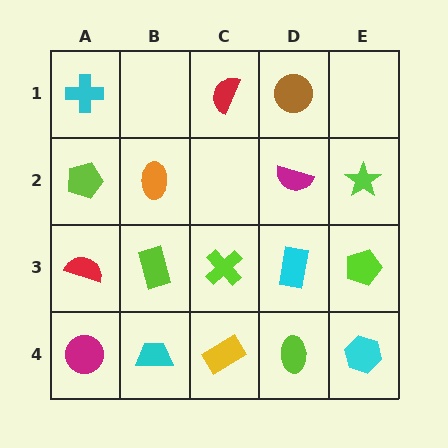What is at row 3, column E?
A lime pentagon.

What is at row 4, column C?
A yellow rectangle.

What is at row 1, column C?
A red semicircle.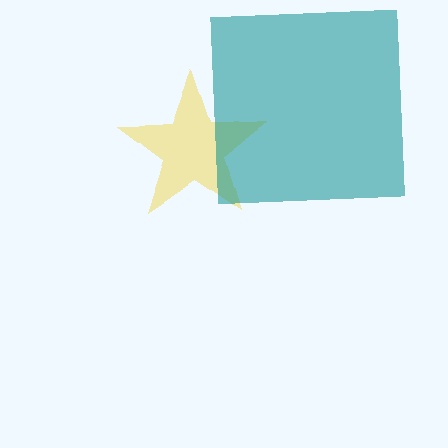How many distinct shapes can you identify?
There are 2 distinct shapes: a yellow star, a teal square.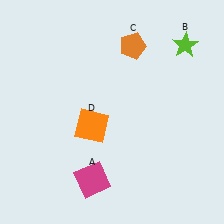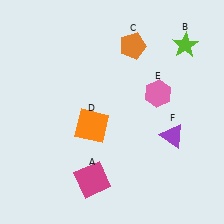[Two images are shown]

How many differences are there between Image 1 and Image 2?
There are 2 differences between the two images.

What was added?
A pink hexagon (E), a purple triangle (F) were added in Image 2.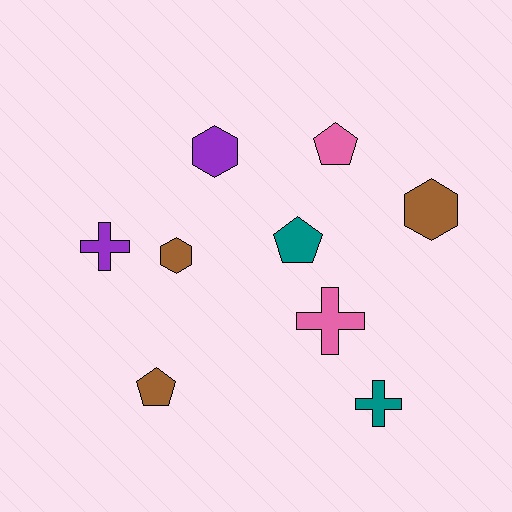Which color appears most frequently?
Brown, with 3 objects.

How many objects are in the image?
There are 9 objects.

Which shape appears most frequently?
Cross, with 3 objects.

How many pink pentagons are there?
There is 1 pink pentagon.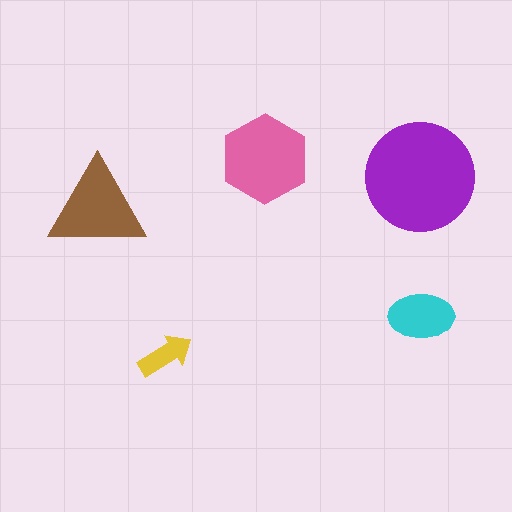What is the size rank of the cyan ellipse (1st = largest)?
4th.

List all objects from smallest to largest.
The yellow arrow, the cyan ellipse, the brown triangle, the pink hexagon, the purple circle.